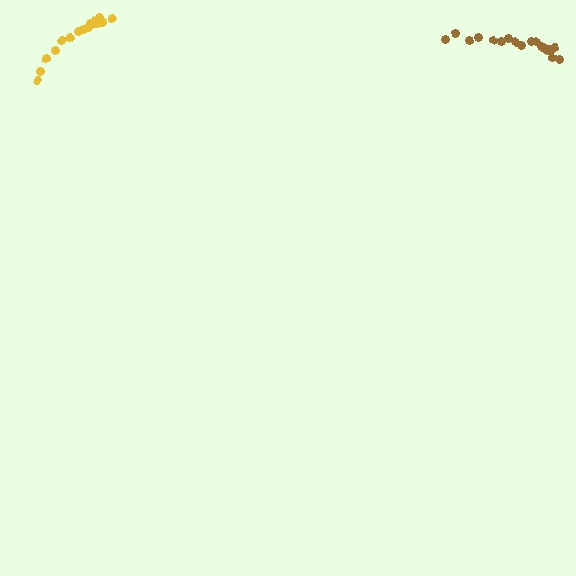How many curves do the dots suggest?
There are 2 distinct paths.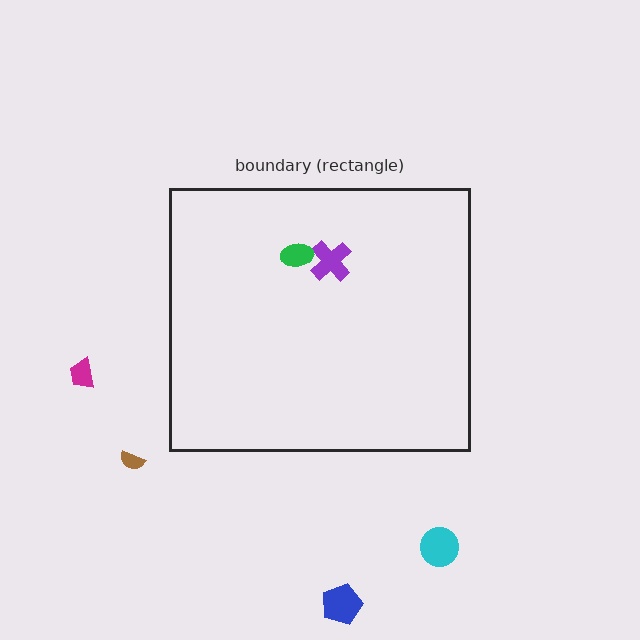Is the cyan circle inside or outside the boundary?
Outside.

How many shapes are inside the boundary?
2 inside, 4 outside.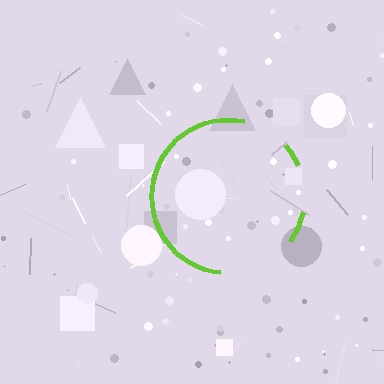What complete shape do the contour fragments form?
The contour fragments form a circle.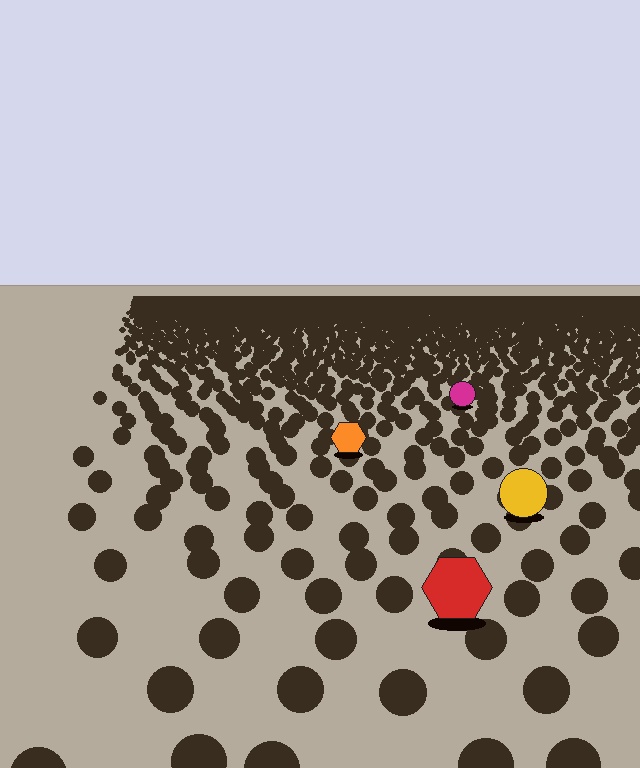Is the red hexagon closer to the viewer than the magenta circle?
Yes. The red hexagon is closer — you can tell from the texture gradient: the ground texture is coarser near it.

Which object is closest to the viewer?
The red hexagon is closest. The texture marks near it are larger and more spread out.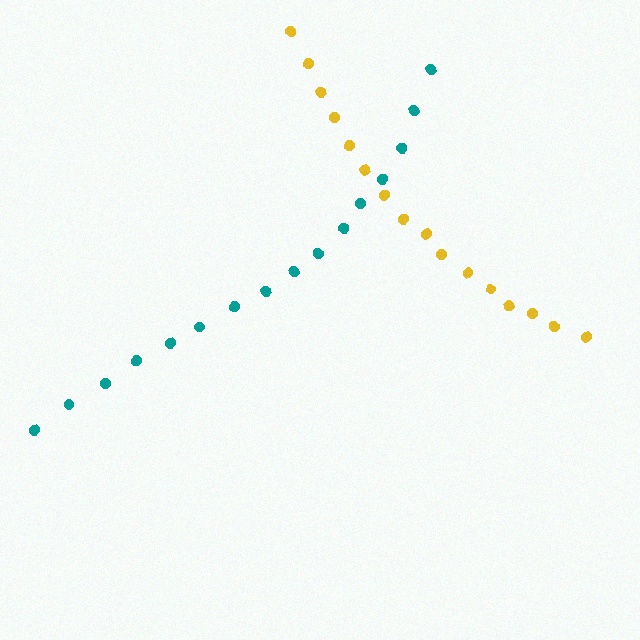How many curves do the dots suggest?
There are 2 distinct paths.